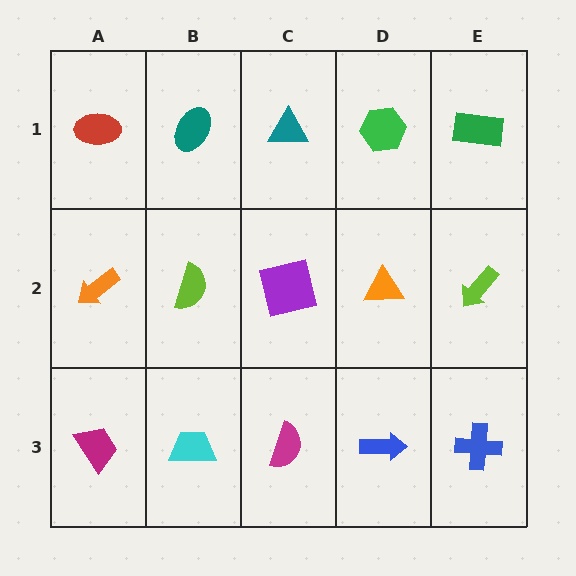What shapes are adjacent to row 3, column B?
A lime semicircle (row 2, column B), a magenta trapezoid (row 3, column A), a magenta semicircle (row 3, column C).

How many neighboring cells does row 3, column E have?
2.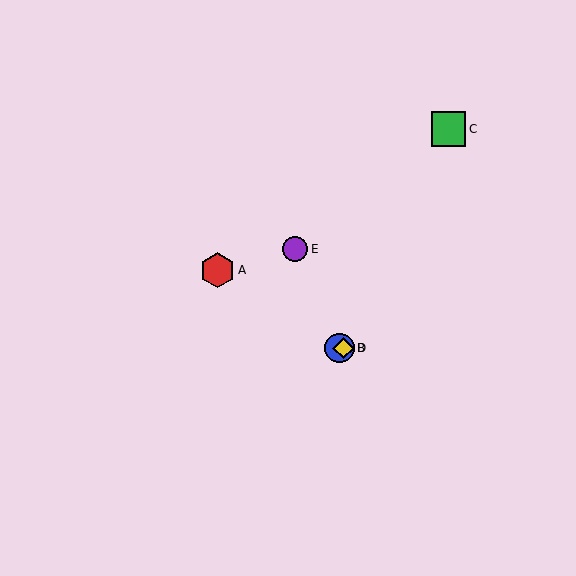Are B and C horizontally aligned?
No, B is at y≈348 and C is at y≈129.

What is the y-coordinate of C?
Object C is at y≈129.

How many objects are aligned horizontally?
2 objects (B, D) are aligned horizontally.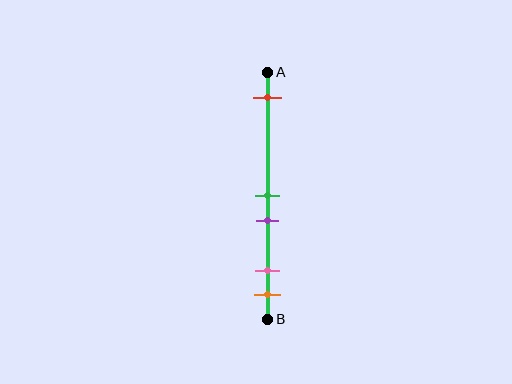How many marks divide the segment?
There are 5 marks dividing the segment.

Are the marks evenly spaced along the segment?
No, the marks are not evenly spaced.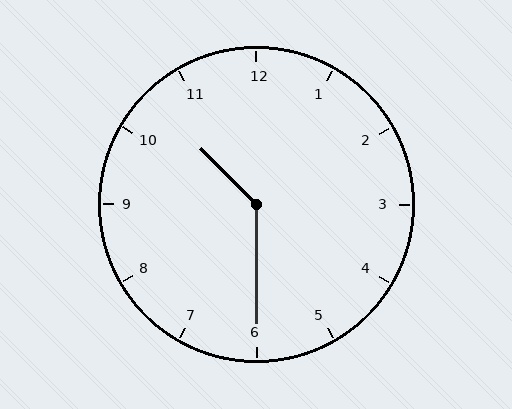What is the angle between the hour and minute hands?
Approximately 135 degrees.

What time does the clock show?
10:30.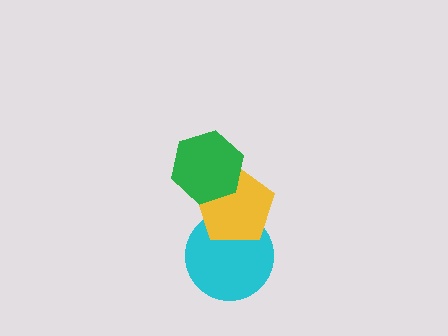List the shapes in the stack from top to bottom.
From top to bottom: the green hexagon, the yellow pentagon, the cyan circle.